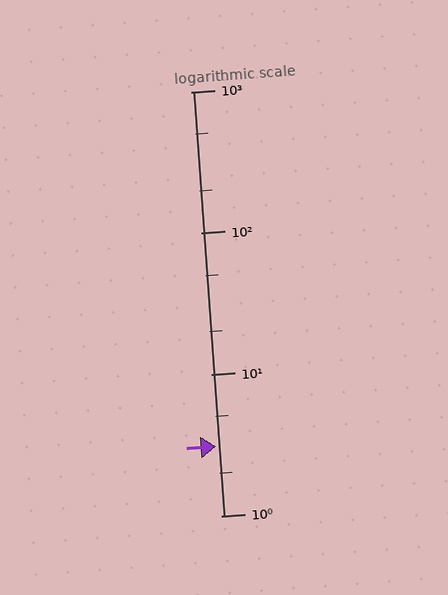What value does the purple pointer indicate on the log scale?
The pointer indicates approximately 3.1.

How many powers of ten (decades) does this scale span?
The scale spans 3 decades, from 1 to 1000.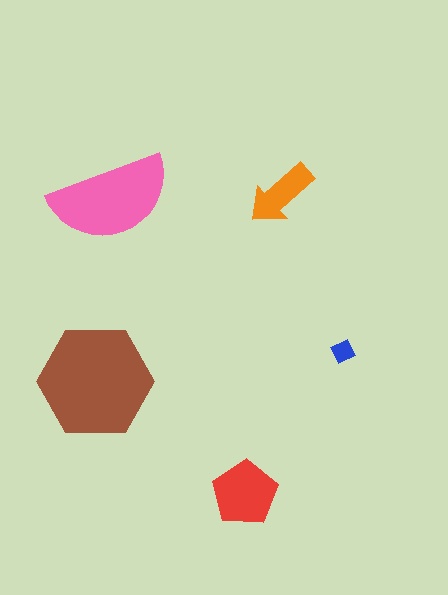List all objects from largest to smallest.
The brown hexagon, the pink semicircle, the red pentagon, the orange arrow, the blue diamond.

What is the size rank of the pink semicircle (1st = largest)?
2nd.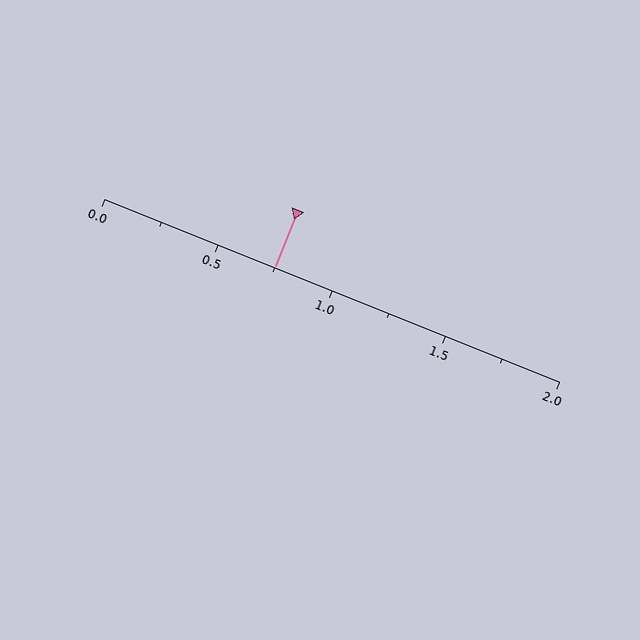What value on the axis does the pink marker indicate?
The marker indicates approximately 0.75.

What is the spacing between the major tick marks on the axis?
The major ticks are spaced 0.5 apart.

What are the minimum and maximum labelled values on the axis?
The axis runs from 0.0 to 2.0.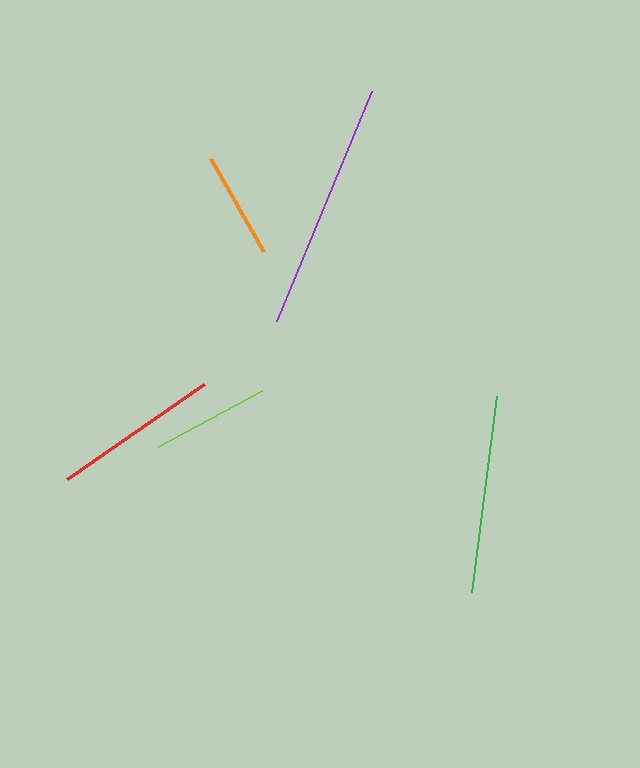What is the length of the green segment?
The green segment is approximately 198 pixels long.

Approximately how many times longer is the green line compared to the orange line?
The green line is approximately 1.9 times the length of the orange line.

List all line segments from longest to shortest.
From longest to shortest: purple, green, red, lime, orange.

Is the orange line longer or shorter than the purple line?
The purple line is longer than the orange line.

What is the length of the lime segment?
The lime segment is approximately 118 pixels long.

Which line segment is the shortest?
The orange line is the shortest at approximately 106 pixels.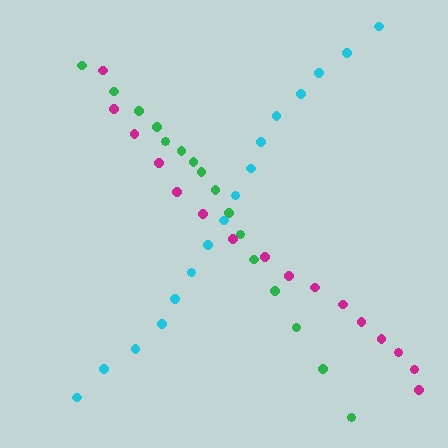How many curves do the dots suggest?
There are 3 distinct paths.